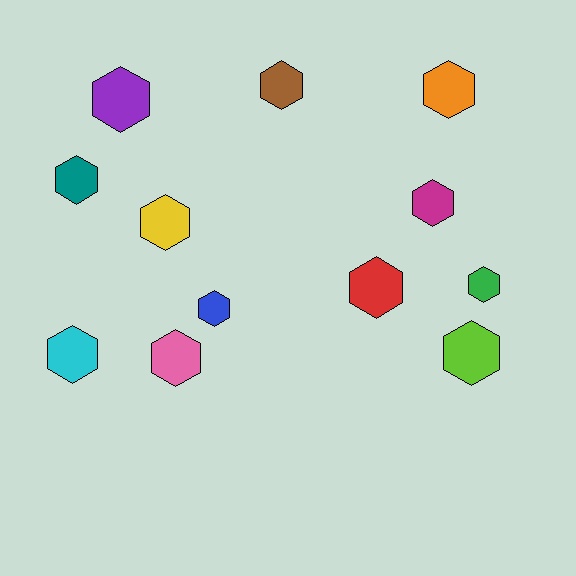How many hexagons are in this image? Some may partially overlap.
There are 12 hexagons.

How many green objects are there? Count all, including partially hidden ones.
There is 1 green object.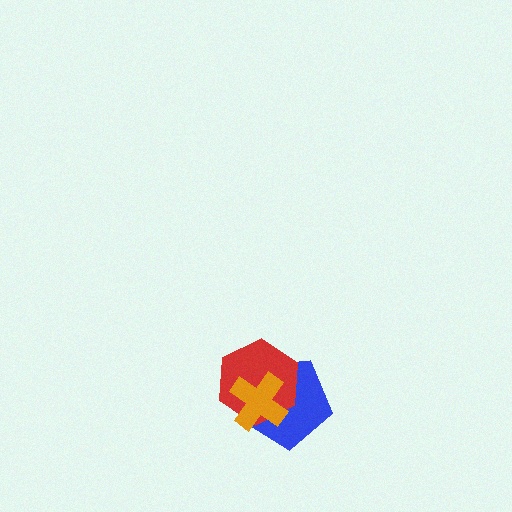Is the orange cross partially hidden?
No, no other shape covers it.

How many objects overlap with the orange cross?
2 objects overlap with the orange cross.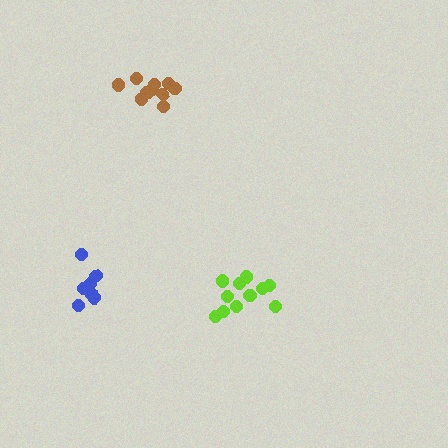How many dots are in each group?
Group 1: 7 dots, Group 2: 10 dots, Group 3: 11 dots (28 total).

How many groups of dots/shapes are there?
There are 3 groups.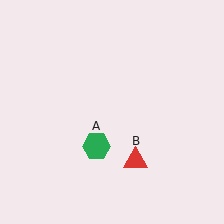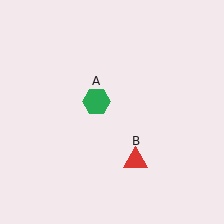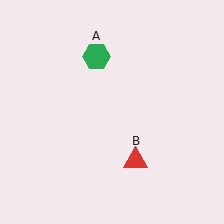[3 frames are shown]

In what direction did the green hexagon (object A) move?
The green hexagon (object A) moved up.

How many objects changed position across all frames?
1 object changed position: green hexagon (object A).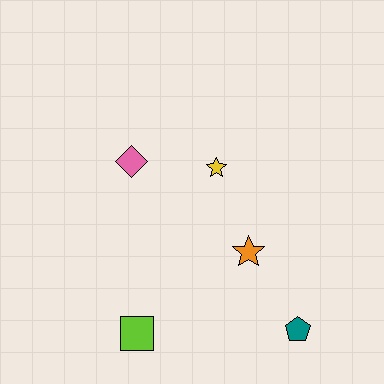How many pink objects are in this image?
There is 1 pink object.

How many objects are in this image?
There are 5 objects.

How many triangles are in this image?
There are no triangles.